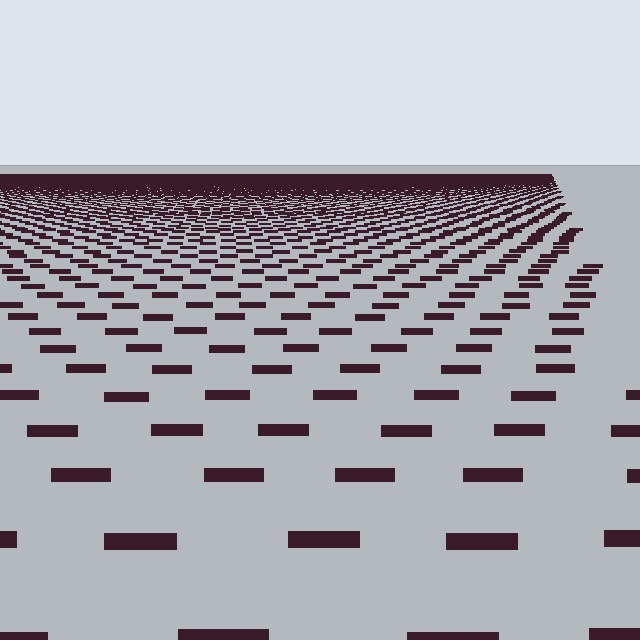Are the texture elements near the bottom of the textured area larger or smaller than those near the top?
Larger. Near the bottom, elements are closer to the viewer and appear at a bigger on-screen size.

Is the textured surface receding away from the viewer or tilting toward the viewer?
The surface is receding away from the viewer. Texture elements get smaller and denser toward the top.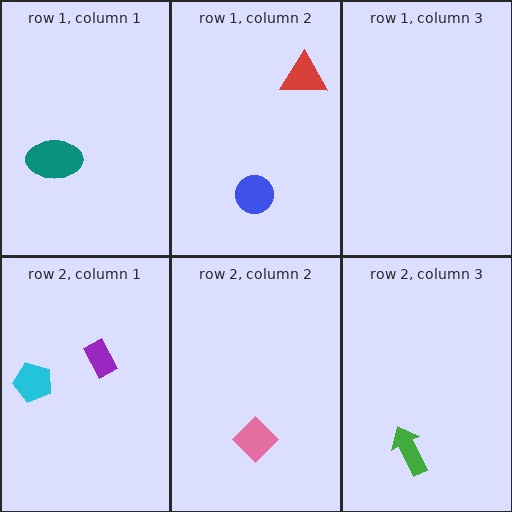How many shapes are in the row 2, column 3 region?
1.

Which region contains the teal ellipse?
The row 1, column 1 region.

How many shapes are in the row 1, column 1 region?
1.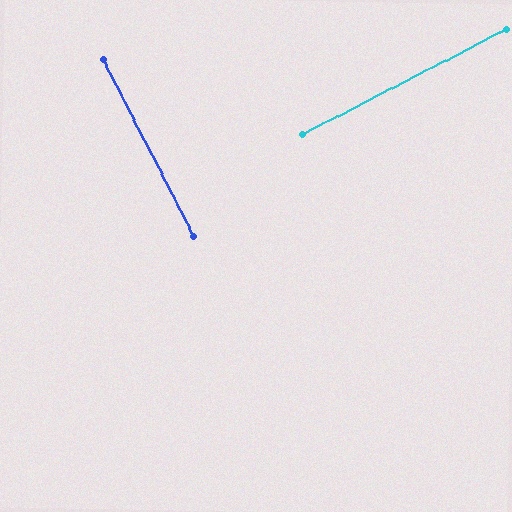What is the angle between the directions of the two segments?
Approximately 90 degrees.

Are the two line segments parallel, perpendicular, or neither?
Perpendicular — they meet at approximately 90°.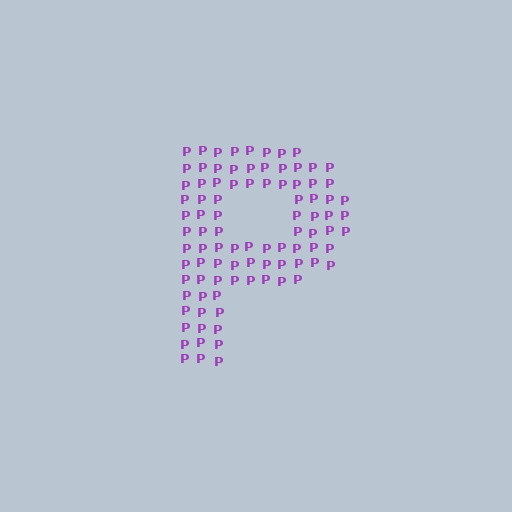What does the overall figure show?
The overall figure shows the letter P.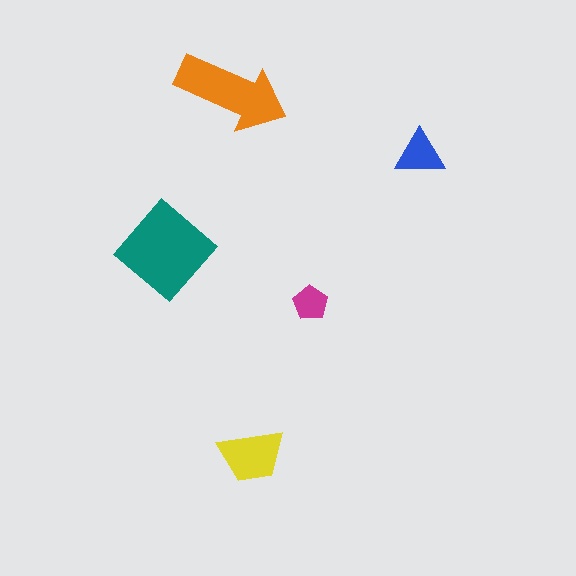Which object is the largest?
The teal diamond.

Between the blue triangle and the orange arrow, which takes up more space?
The orange arrow.